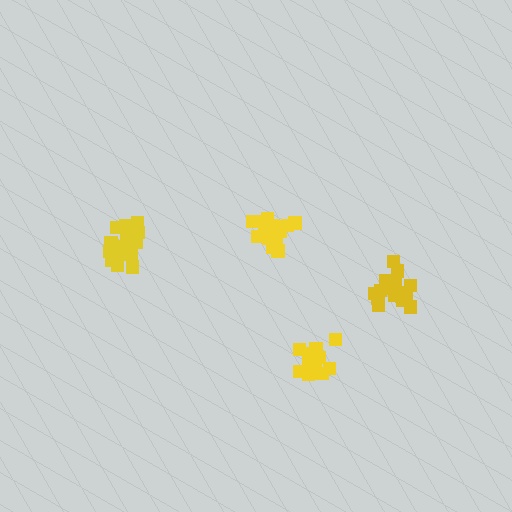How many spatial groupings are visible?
There are 4 spatial groupings.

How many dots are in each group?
Group 1: 20 dots, Group 2: 17 dots, Group 3: 15 dots, Group 4: 20 dots (72 total).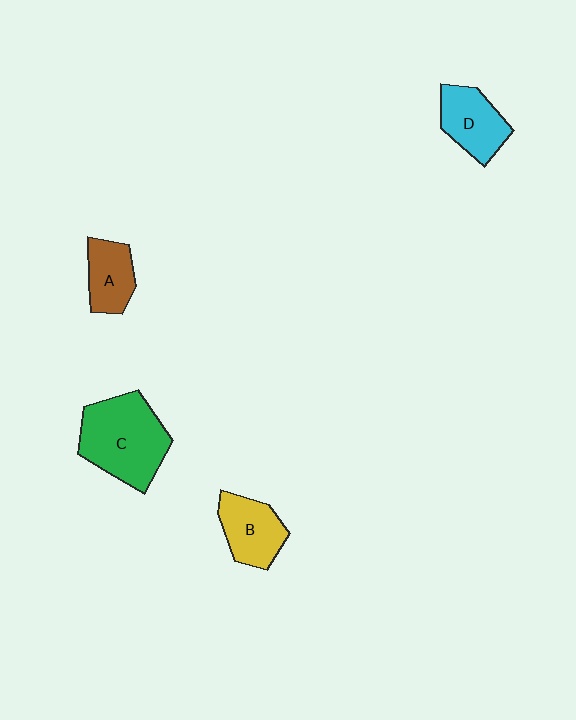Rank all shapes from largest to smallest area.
From largest to smallest: C (green), D (cyan), B (yellow), A (brown).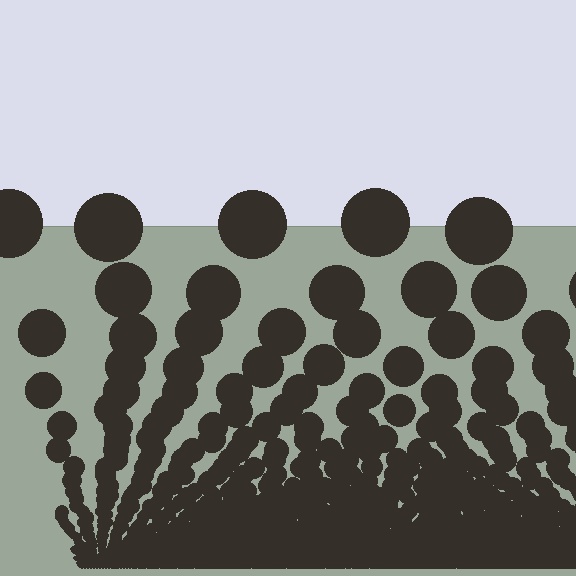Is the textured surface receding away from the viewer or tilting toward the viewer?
The surface appears to tilt toward the viewer. Texture elements get larger and sparser toward the top.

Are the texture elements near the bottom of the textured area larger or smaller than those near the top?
Smaller. The gradient is inverted — elements near the bottom are smaller and denser.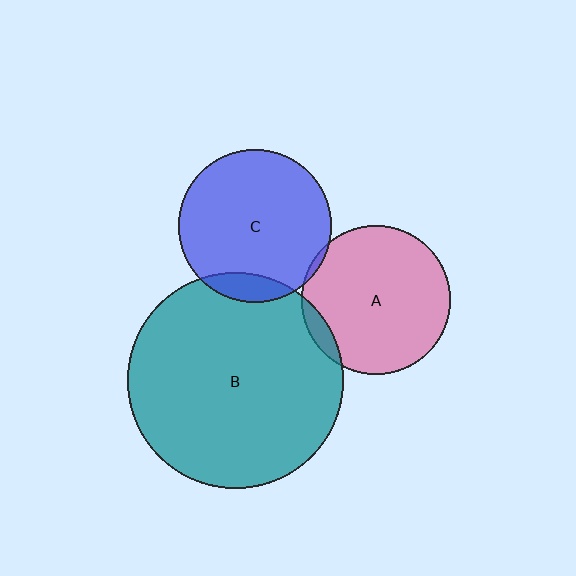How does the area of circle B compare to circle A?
Approximately 2.1 times.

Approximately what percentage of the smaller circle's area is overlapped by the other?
Approximately 5%.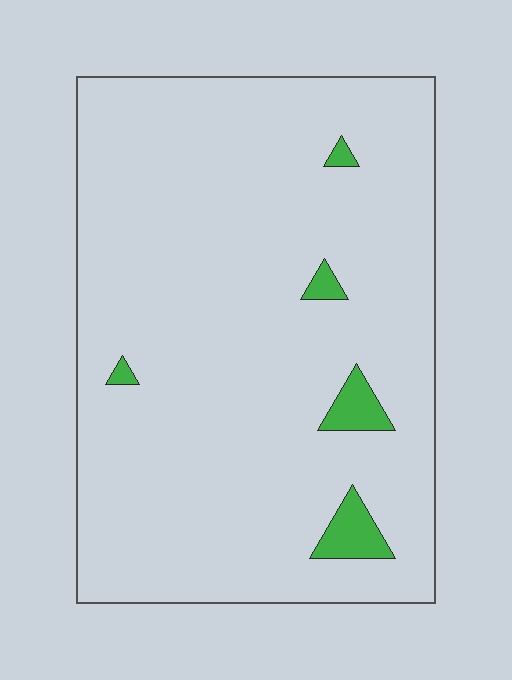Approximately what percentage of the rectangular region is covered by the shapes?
Approximately 5%.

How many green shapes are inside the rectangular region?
5.